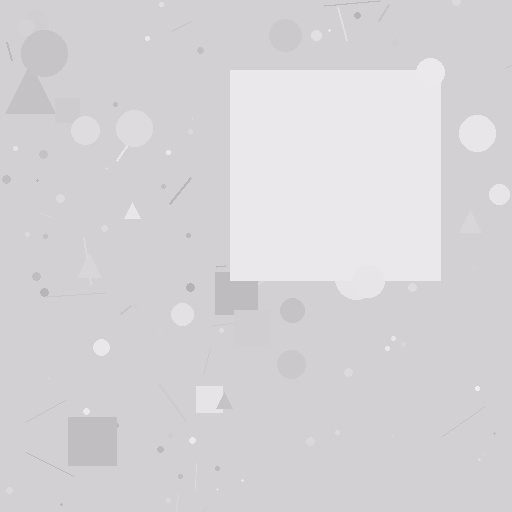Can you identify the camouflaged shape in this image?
The camouflaged shape is a square.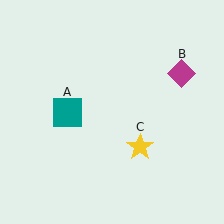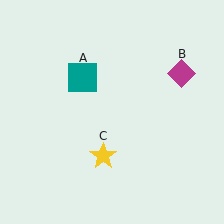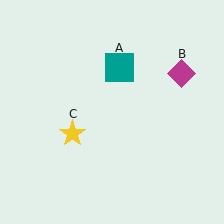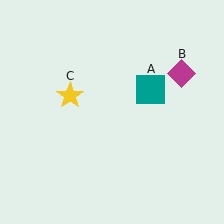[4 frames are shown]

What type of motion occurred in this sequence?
The teal square (object A), yellow star (object C) rotated clockwise around the center of the scene.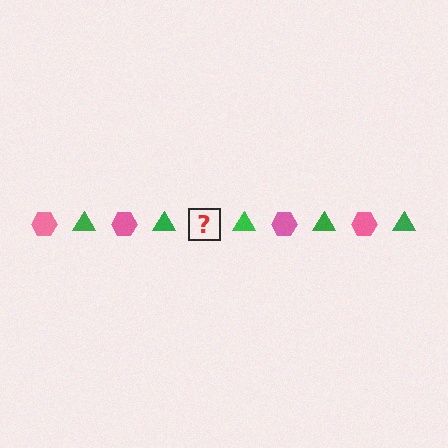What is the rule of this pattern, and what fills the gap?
The rule is that the pattern alternates between pink hexagon and green triangle. The gap should be filled with a pink hexagon.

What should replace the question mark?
The question mark should be replaced with a pink hexagon.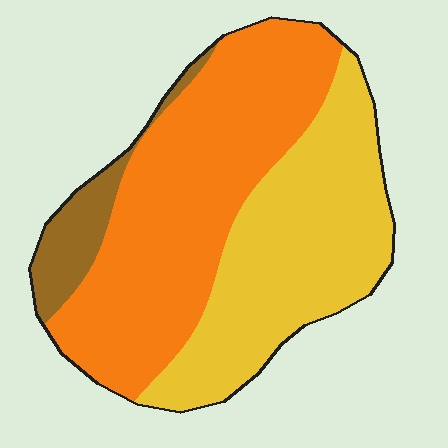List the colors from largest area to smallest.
From largest to smallest: orange, yellow, brown.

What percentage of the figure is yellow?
Yellow takes up between a third and a half of the figure.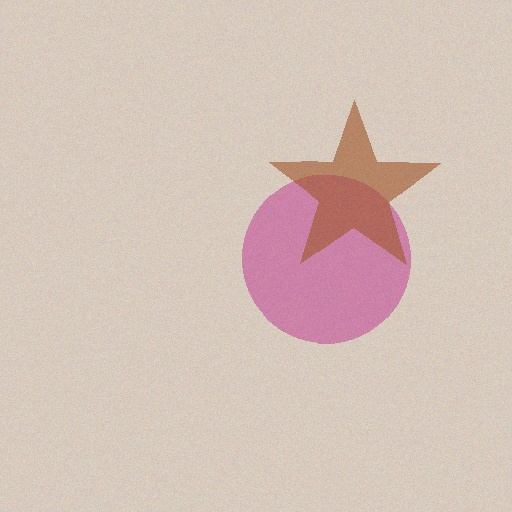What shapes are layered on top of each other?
The layered shapes are: a magenta circle, a brown star.